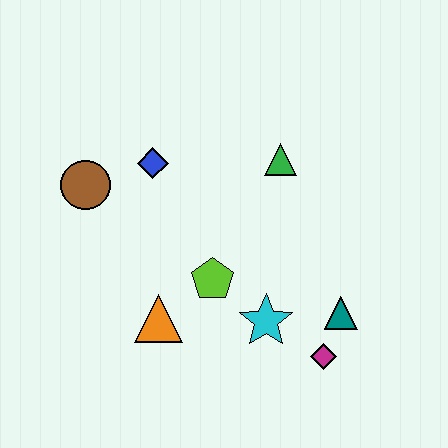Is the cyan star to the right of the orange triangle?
Yes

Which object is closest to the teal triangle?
The magenta diamond is closest to the teal triangle.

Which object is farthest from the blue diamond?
The magenta diamond is farthest from the blue diamond.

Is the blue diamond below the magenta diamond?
No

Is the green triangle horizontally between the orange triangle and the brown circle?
No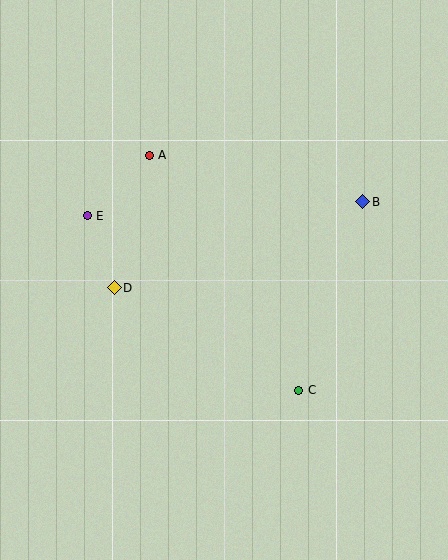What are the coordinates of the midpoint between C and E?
The midpoint between C and E is at (193, 303).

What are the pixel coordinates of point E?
Point E is at (87, 216).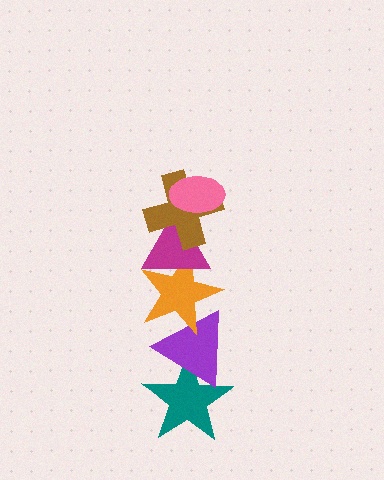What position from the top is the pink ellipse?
The pink ellipse is 1st from the top.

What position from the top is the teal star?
The teal star is 6th from the top.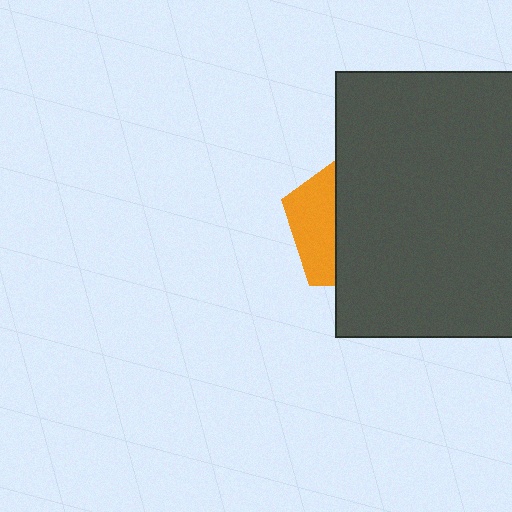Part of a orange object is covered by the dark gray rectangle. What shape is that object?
It is a pentagon.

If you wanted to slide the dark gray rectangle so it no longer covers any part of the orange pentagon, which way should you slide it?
Slide it right — that is the most direct way to separate the two shapes.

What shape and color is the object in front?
The object in front is a dark gray rectangle.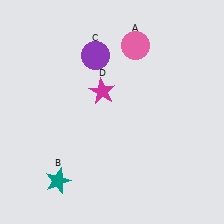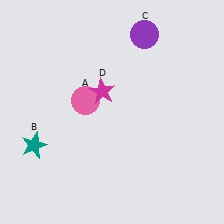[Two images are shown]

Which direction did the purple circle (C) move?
The purple circle (C) moved right.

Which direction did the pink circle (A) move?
The pink circle (A) moved down.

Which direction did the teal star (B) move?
The teal star (B) moved up.